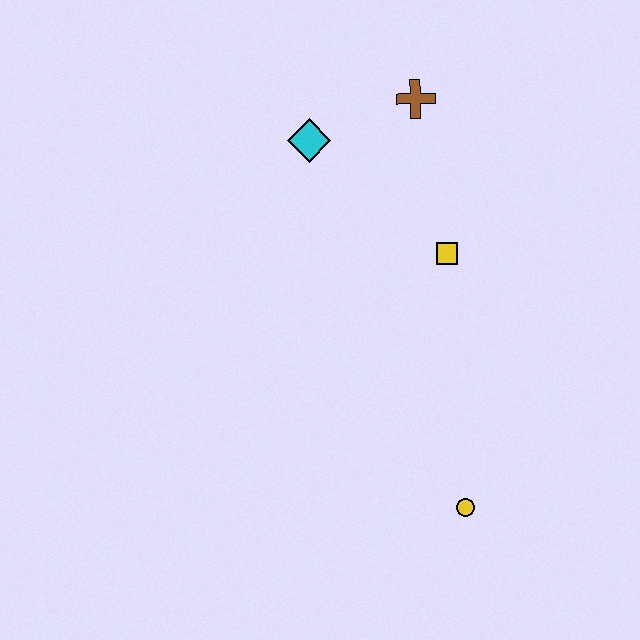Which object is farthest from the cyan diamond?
The yellow circle is farthest from the cyan diamond.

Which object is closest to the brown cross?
The cyan diamond is closest to the brown cross.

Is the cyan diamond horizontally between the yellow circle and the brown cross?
No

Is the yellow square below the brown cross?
Yes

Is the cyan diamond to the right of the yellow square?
No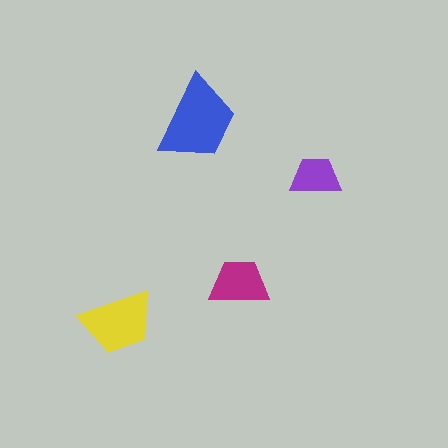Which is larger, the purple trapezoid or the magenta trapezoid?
The magenta one.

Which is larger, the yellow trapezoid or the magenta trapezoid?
The yellow one.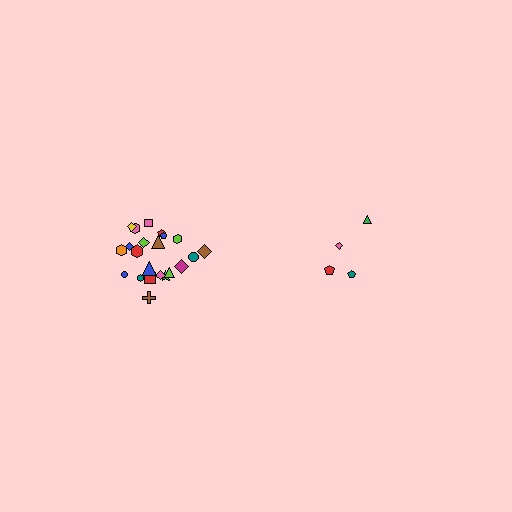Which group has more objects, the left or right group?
The left group.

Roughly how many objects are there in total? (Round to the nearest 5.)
Roughly 25 objects in total.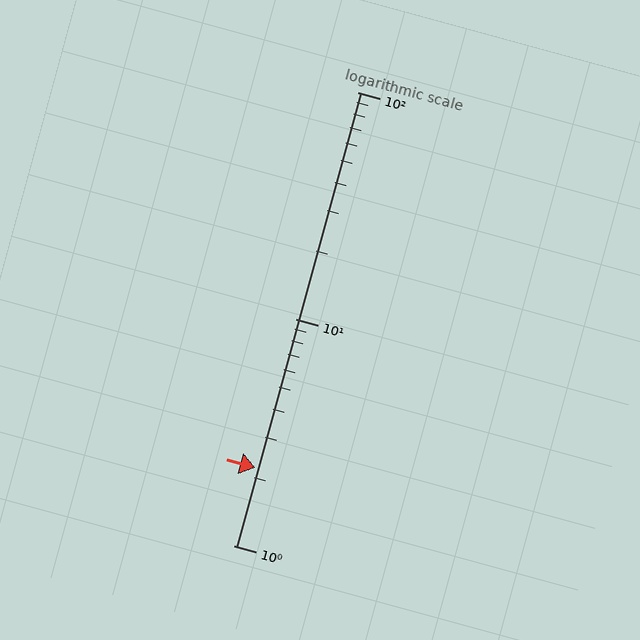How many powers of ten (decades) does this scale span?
The scale spans 2 decades, from 1 to 100.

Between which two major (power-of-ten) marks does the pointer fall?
The pointer is between 1 and 10.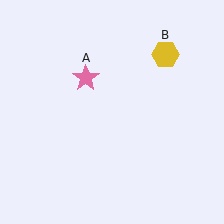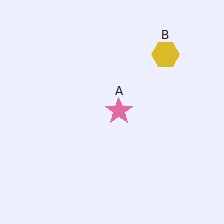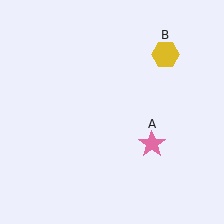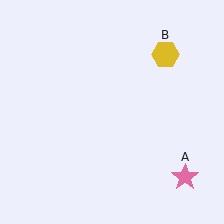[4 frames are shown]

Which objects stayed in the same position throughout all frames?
Yellow hexagon (object B) remained stationary.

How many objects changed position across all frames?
1 object changed position: pink star (object A).